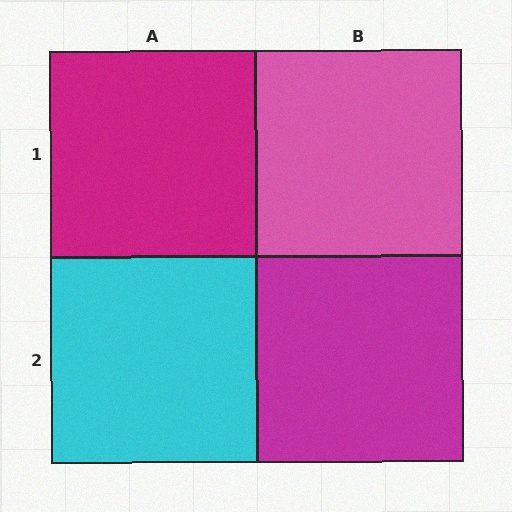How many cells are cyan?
1 cell is cyan.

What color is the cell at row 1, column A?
Magenta.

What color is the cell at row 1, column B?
Pink.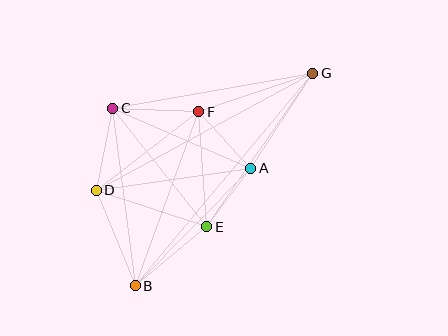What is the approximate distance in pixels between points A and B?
The distance between A and B is approximately 165 pixels.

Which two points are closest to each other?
Points A and E are closest to each other.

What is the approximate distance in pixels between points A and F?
The distance between A and F is approximately 77 pixels.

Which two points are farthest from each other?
Points B and G are farthest from each other.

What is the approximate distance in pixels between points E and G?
The distance between E and G is approximately 187 pixels.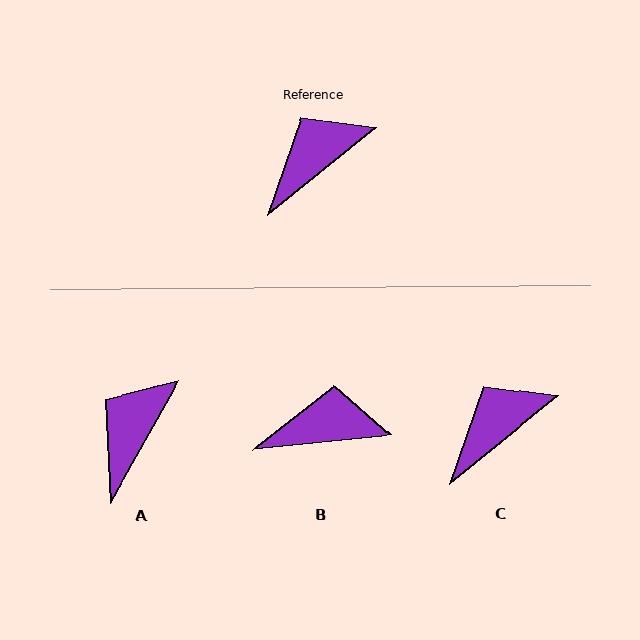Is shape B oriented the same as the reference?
No, it is off by about 33 degrees.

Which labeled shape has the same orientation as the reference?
C.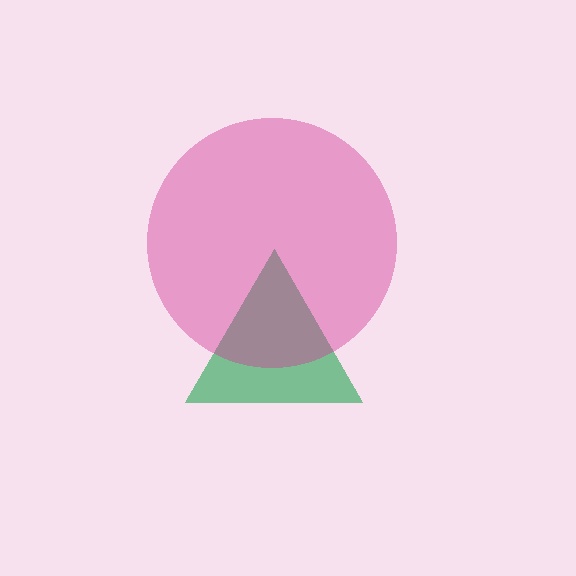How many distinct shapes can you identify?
There are 2 distinct shapes: a green triangle, a magenta circle.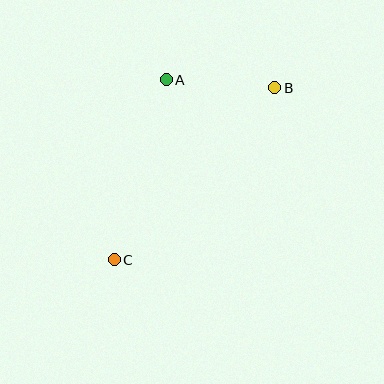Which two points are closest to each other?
Points A and B are closest to each other.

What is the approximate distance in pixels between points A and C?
The distance between A and C is approximately 187 pixels.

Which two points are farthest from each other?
Points B and C are farthest from each other.